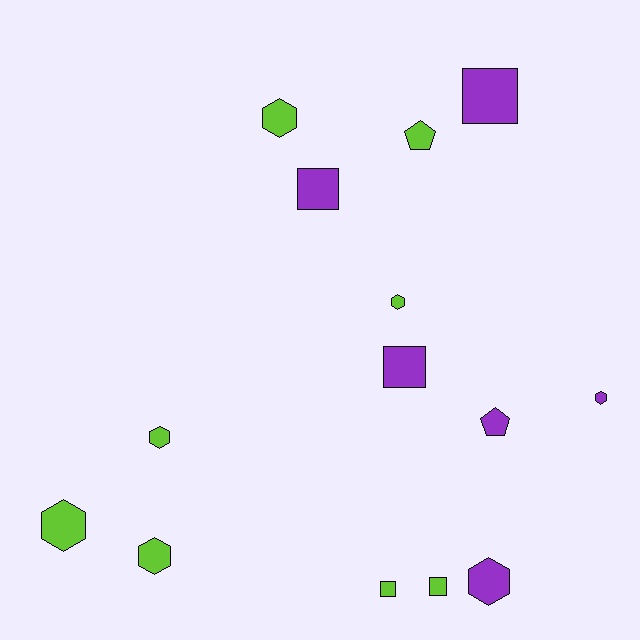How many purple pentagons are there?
There is 1 purple pentagon.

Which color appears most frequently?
Lime, with 8 objects.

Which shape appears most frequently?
Hexagon, with 7 objects.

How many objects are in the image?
There are 14 objects.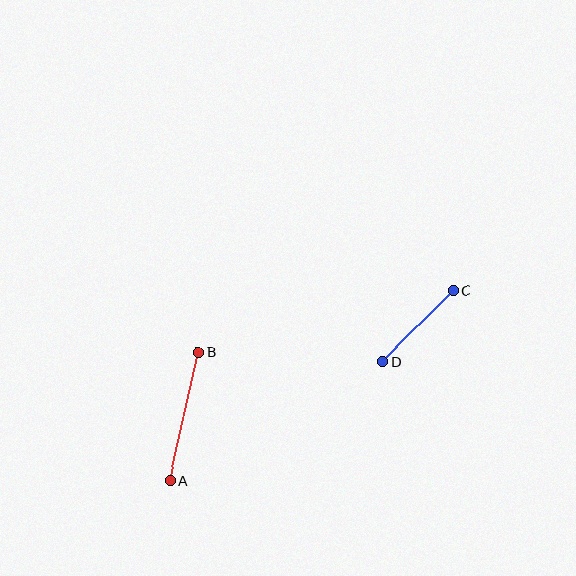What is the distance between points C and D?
The distance is approximately 101 pixels.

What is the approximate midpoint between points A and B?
The midpoint is at approximately (184, 417) pixels.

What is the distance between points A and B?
The distance is approximately 132 pixels.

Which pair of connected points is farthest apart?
Points A and B are farthest apart.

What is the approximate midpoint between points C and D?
The midpoint is at approximately (418, 326) pixels.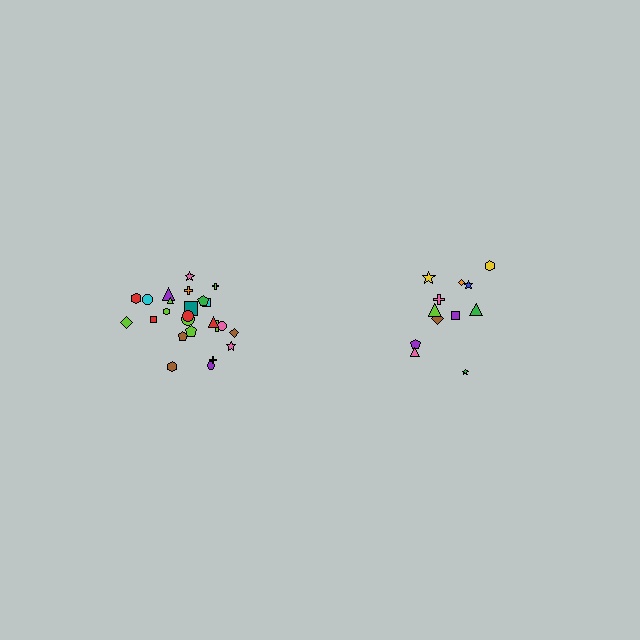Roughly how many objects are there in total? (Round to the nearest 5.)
Roughly 35 objects in total.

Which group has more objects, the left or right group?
The left group.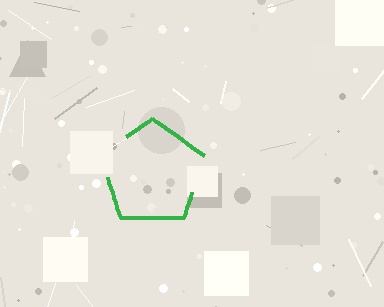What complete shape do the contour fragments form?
The contour fragments form a pentagon.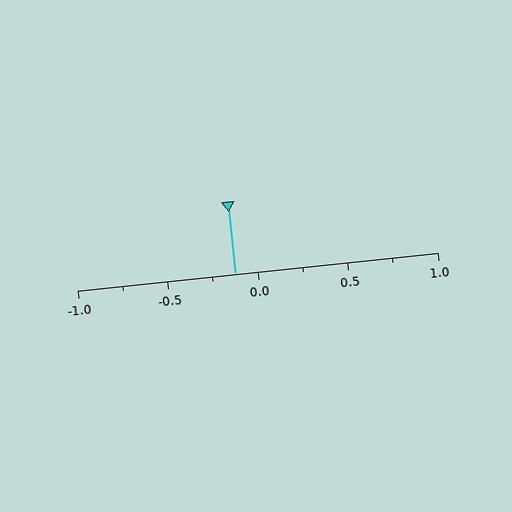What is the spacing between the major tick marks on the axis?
The major ticks are spaced 0.5 apart.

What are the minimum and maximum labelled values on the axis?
The axis runs from -1.0 to 1.0.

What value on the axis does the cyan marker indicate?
The marker indicates approximately -0.12.